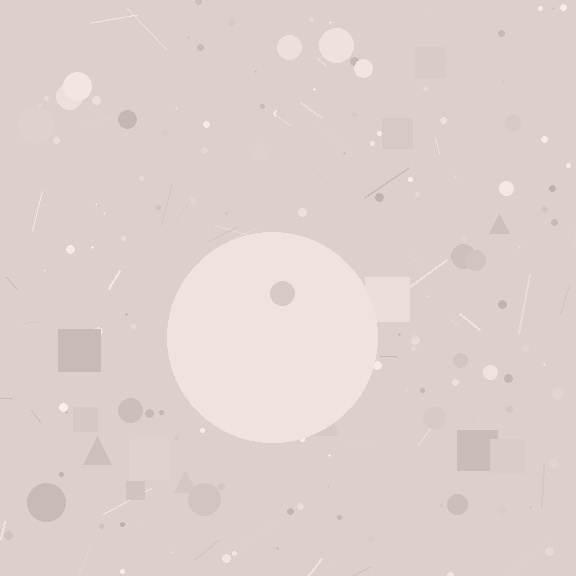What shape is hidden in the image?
A circle is hidden in the image.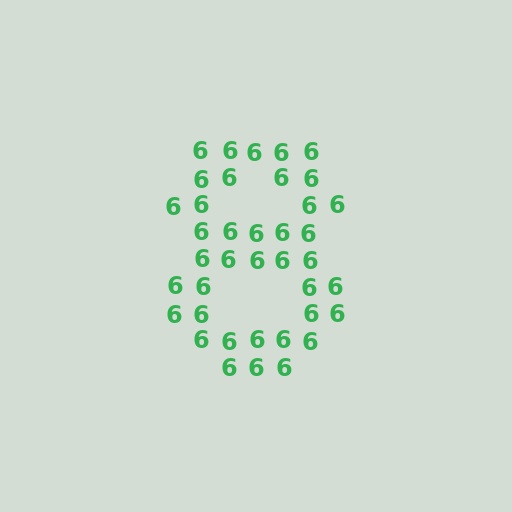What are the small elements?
The small elements are digit 6's.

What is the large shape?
The large shape is the digit 8.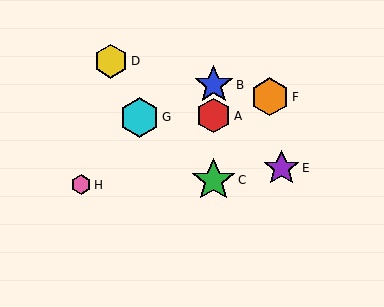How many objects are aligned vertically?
3 objects (A, B, C) are aligned vertically.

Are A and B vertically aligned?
Yes, both are at x≈214.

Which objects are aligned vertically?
Objects A, B, C are aligned vertically.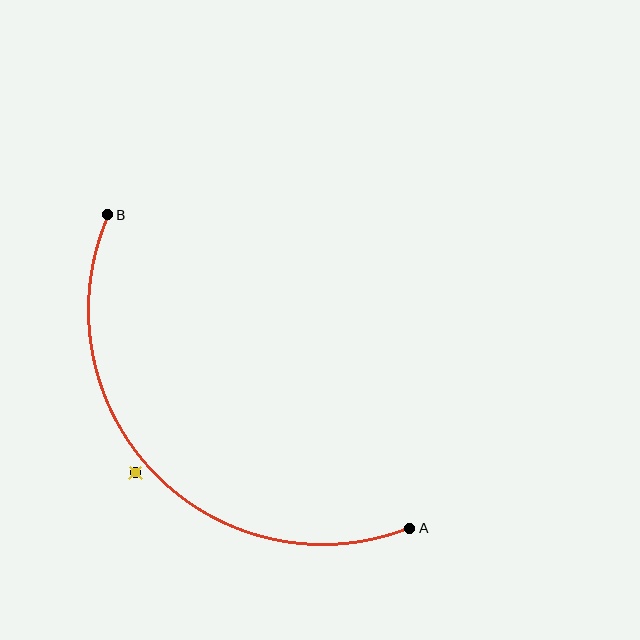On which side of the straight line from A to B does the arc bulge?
The arc bulges below and to the left of the straight line connecting A and B.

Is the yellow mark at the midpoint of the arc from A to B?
No — the yellow mark does not lie on the arc at all. It sits slightly outside the curve.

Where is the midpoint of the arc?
The arc midpoint is the point on the curve farthest from the straight line joining A and B. It sits below and to the left of that line.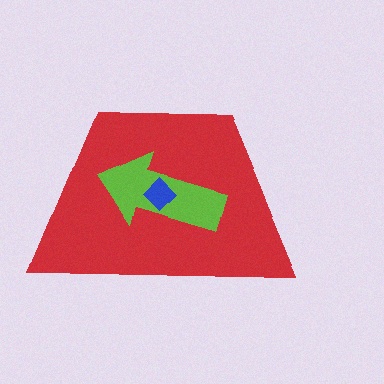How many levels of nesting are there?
3.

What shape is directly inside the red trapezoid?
The lime arrow.